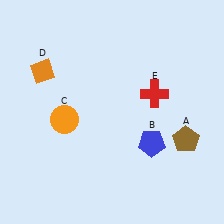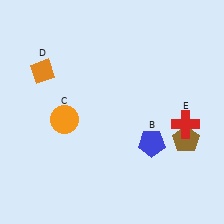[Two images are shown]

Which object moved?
The red cross (E) moved right.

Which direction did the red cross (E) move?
The red cross (E) moved right.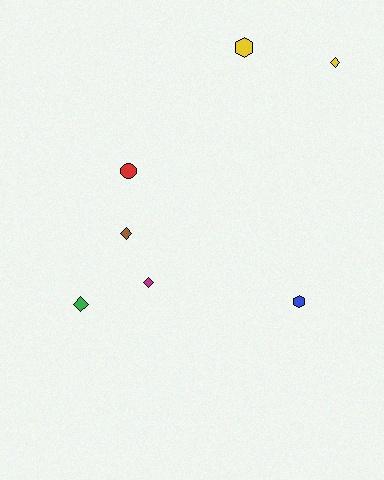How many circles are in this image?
There is 1 circle.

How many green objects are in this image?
There is 1 green object.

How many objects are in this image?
There are 7 objects.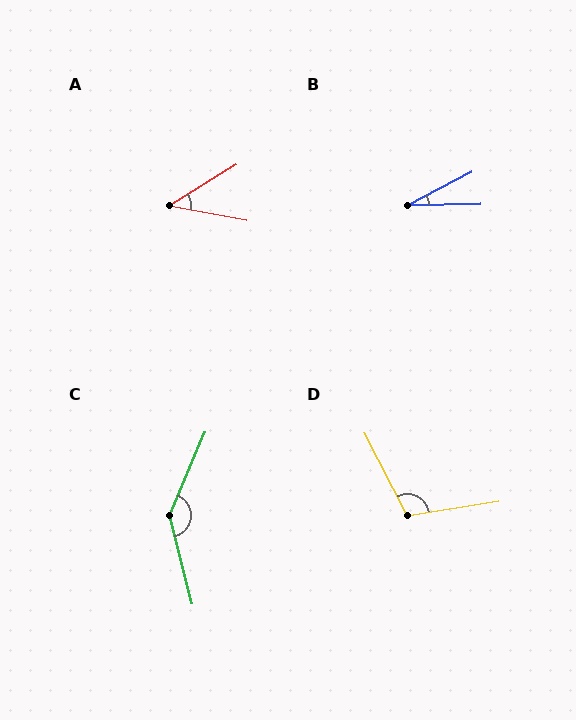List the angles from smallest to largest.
B (26°), A (42°), D (108°), C (143°).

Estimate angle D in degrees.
Approximately 108 degrees.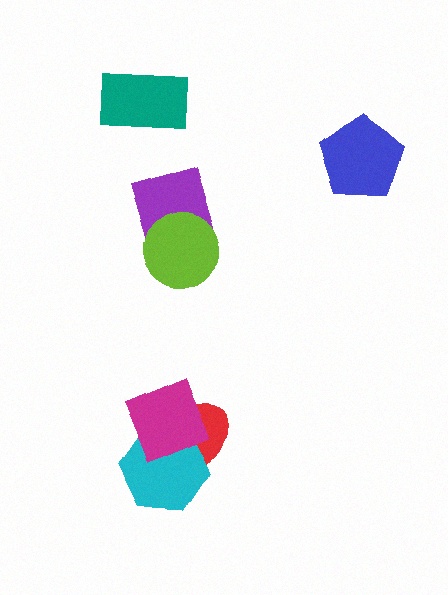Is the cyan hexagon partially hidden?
Yes, it is partially covered by another shape.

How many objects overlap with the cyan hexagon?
2 objects overlap with the cyan hexagon.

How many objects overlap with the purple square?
1 object overlaps with the purple square.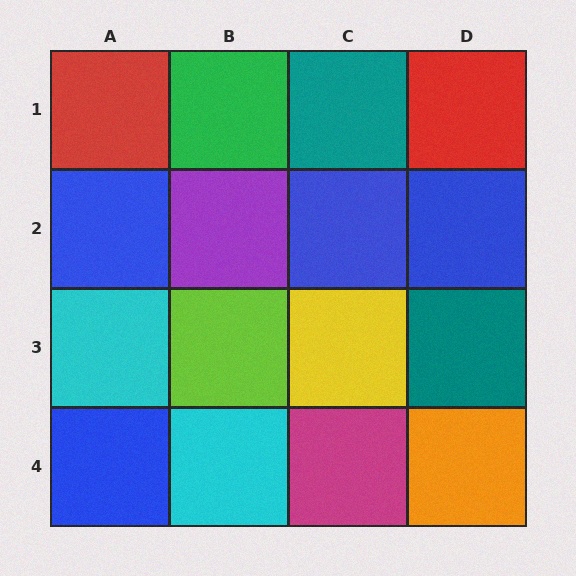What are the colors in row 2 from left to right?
Blue, purple, blue, blue.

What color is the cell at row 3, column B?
Lime.